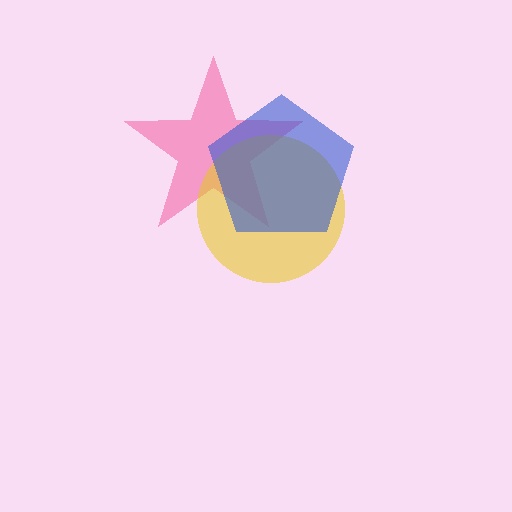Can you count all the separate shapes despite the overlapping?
Yes, there are 3 separate shapes.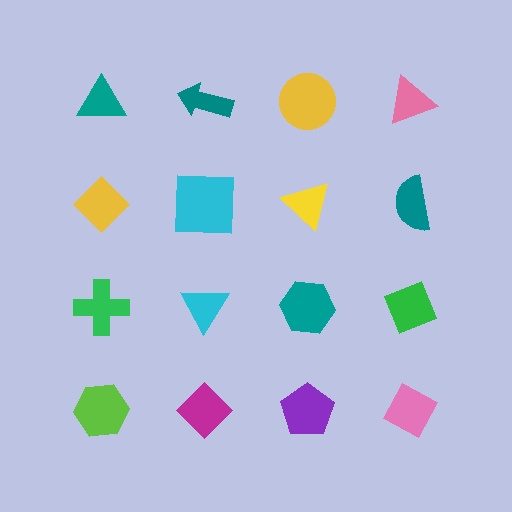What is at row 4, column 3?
A purple pentagon.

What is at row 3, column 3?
A teal hexagon.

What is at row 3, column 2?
A cyan triangle.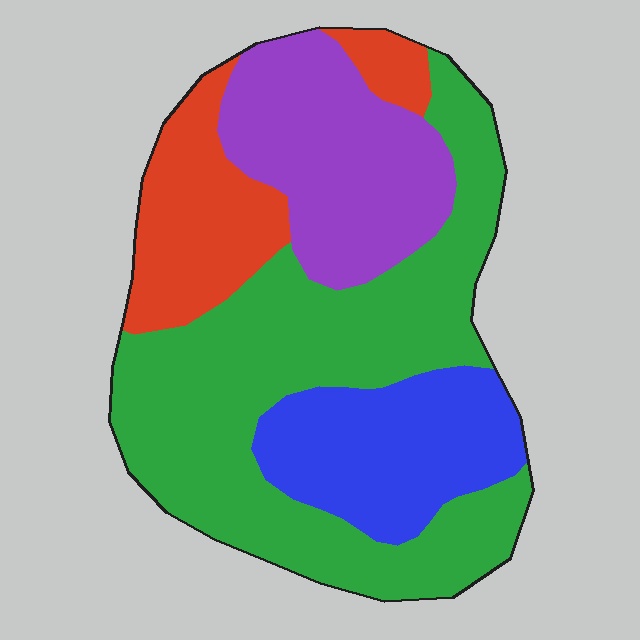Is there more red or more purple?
Purple.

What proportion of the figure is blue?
Blue covers around 20% of the figure.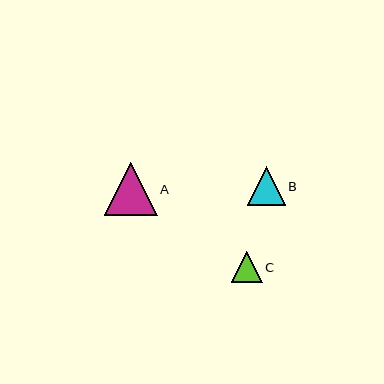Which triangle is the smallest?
Triangle C is the smallest with a size of approximately 31 pixels.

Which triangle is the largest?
Triangle A is the largest with a size of approximately 53 pixels.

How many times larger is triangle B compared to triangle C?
Triangle B is approximately 1.2 times the size of triangle C.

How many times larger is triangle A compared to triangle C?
Triangle A is approximately 1.7 times the size of triangle C.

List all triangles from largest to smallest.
From largest to smallest: A, B, C.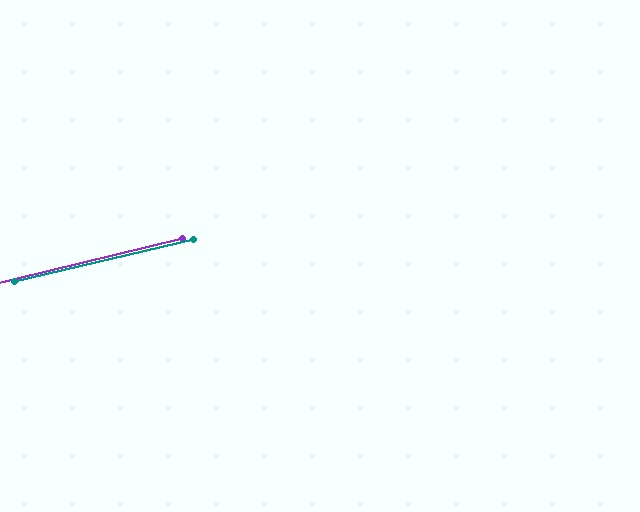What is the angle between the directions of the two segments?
Approximately 1 degree.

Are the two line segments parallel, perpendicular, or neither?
Parallel — their directions differ by only 0.5°.